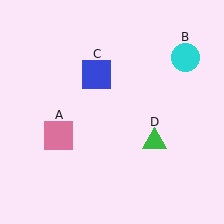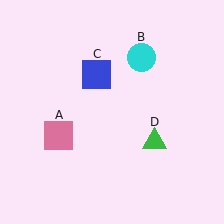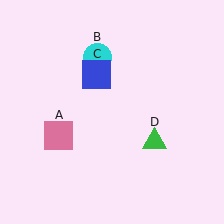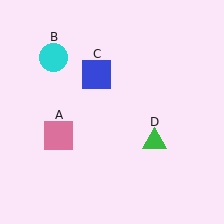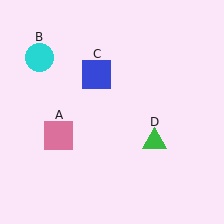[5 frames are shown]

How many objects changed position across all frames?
1 object changed position: cyan circle (object B).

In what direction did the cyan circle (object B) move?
The cyan circle (object B) moved left.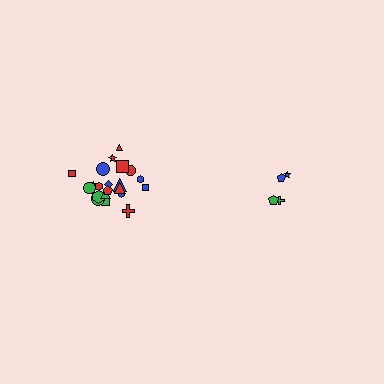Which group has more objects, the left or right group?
The left group.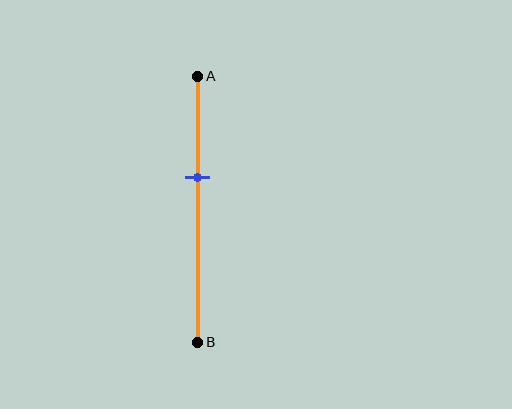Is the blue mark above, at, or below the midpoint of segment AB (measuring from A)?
The blue mark is above the midpoint of segment AB.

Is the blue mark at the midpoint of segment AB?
No, the mark is at about 40% from A, not at the 50% midpoint.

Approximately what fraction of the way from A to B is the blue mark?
The blue mark is approximately 40% of the way from A to B.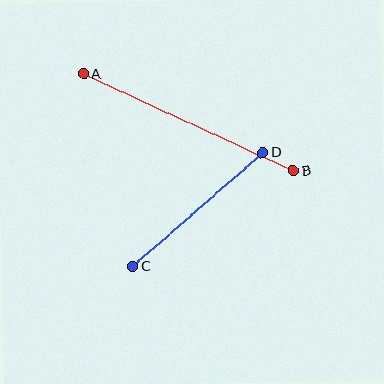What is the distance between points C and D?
The distance is approximately 174 pixels.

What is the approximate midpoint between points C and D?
The midpoint is at approximately (198, 210) pixels.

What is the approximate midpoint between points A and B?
The midpoint is at approximately (188, 122) pixels.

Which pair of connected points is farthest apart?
Points A and B are farthest apart.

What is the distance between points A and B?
The distance is approximately 231 pixels.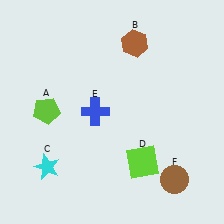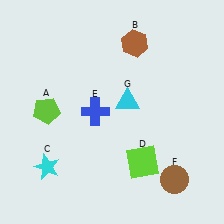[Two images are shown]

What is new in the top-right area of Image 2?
A cyan triangle (G) was added in the top-right area of Image 2.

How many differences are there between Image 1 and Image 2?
There is 1 difference between the two images.